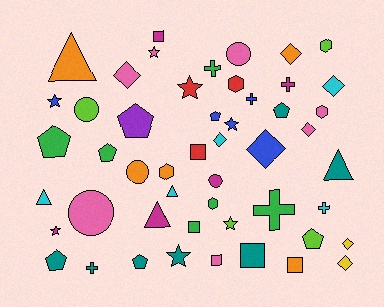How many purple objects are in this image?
There is 1 purple object.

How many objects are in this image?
There are 50 objects.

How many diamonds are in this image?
There are 8 diamonds.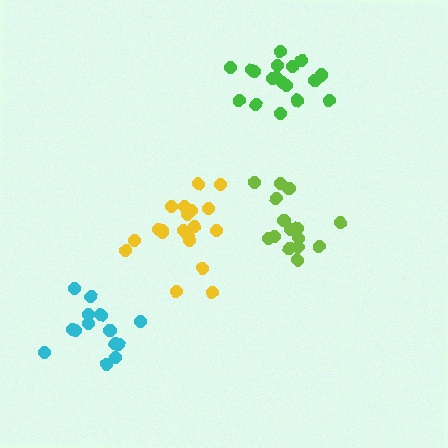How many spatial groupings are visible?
There are 4 spatial groupings.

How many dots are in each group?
Group 1: 14 dots, Group 2: 18 dots, Group 3: 20 dots, Group 4: 15 dots (67 total).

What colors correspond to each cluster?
The clusters are colored: cyan, green, yellow, lime.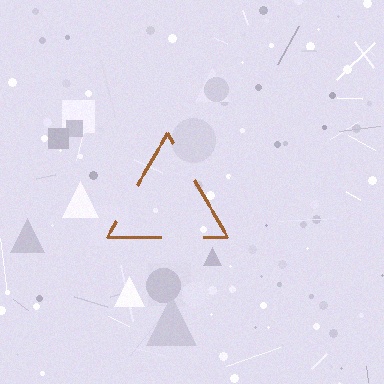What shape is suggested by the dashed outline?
The dashed outline suggests a triangle.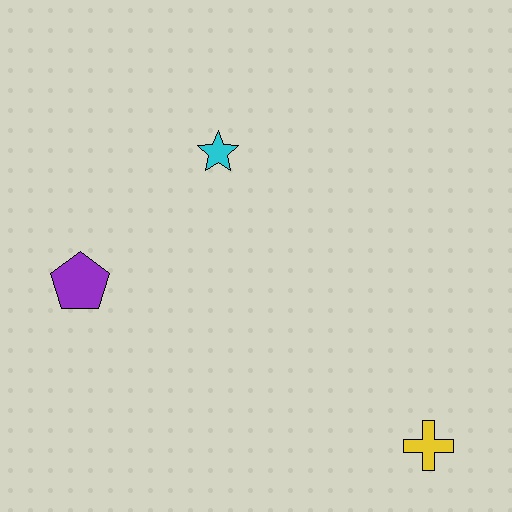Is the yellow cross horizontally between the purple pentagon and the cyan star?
No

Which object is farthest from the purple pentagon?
The yellow cross is farthest from the purple pentagon.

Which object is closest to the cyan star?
The purple pentagon is closest to the cyan star.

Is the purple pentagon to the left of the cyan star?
Yes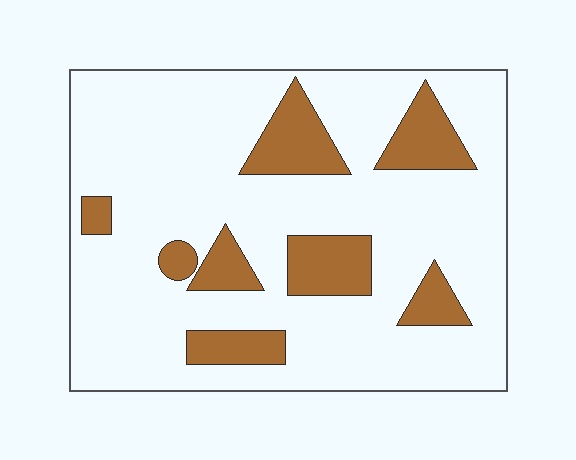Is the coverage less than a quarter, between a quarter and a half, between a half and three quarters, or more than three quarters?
Less than a quarter.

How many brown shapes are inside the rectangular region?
8.